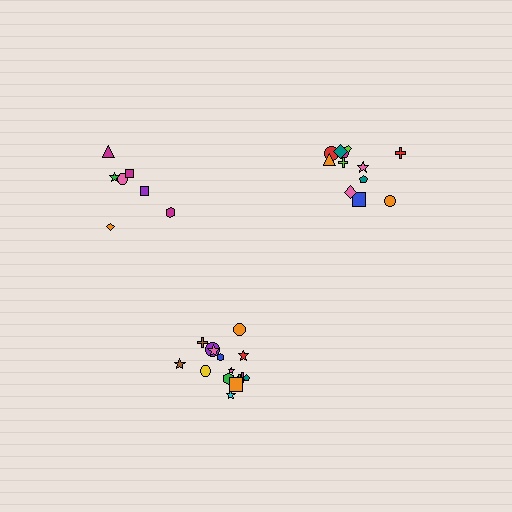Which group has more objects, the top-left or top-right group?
The top-right group.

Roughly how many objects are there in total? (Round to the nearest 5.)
Roughly 35 objects in total.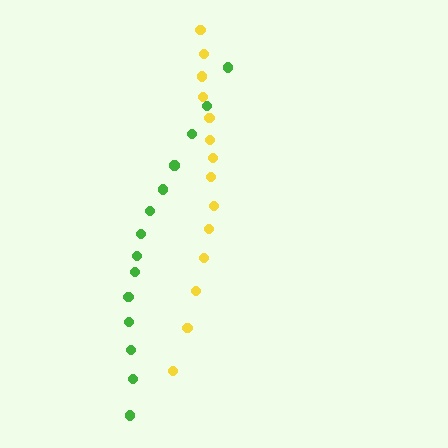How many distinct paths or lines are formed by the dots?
There are 2 distinct paths.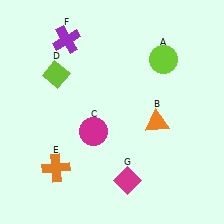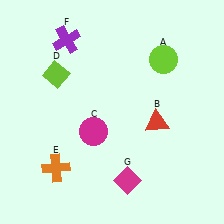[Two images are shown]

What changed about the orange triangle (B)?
In Image 1, B is orange. In Image 2, it changed to red.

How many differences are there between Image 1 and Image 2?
There is 1 difference between the two images.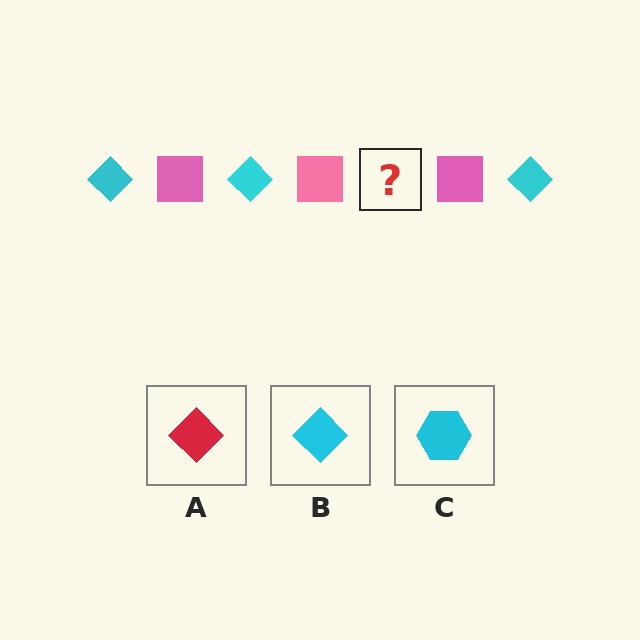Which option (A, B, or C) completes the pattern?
B.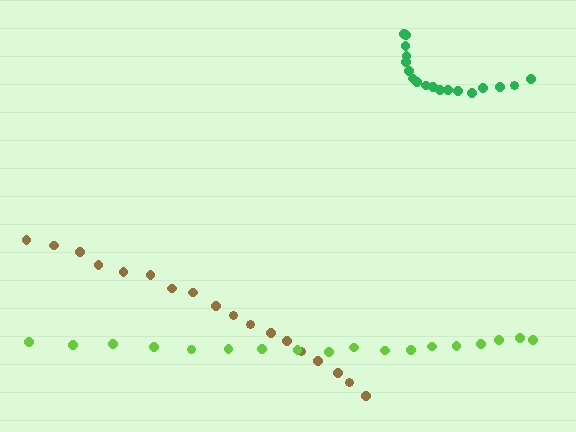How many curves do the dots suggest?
There are 3 distinct paths.